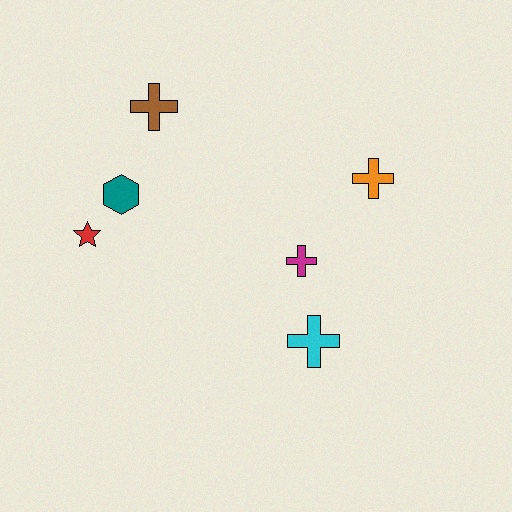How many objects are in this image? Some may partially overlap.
There are 6 objects.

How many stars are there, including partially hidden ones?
There is 1 star.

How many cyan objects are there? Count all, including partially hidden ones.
There is 1 cyan object.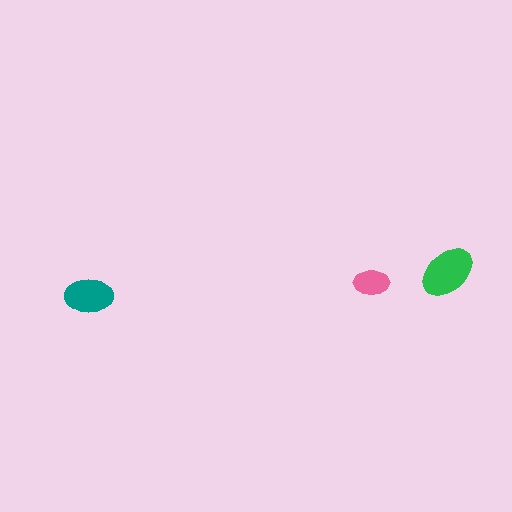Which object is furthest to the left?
The teal ellipse is leftmost.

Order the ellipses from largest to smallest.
the green one, the teal one, the pink one.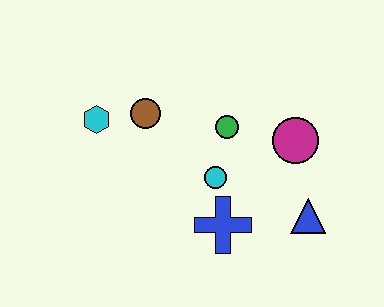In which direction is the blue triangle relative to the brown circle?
The blue triangle is to the right of the brown circle.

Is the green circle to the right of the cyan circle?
Yes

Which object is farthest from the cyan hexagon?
The blue triangle is farthest from the cyan hexagon.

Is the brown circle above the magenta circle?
Yes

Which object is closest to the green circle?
The cyan circle is closest to the green circle.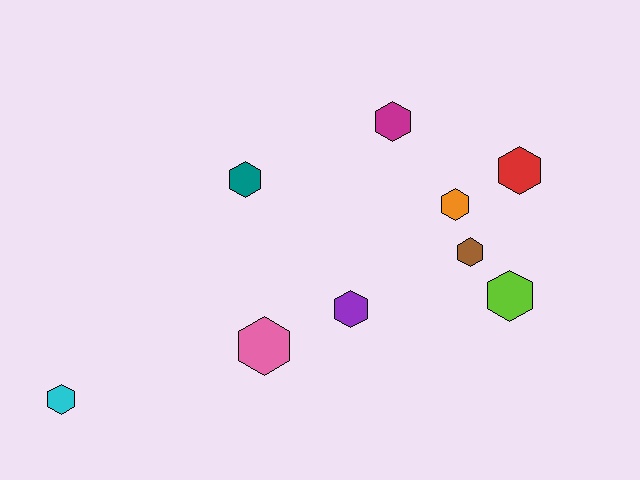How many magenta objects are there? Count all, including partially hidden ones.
There is 1 magenta object.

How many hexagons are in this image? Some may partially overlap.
There are 9 hexagons.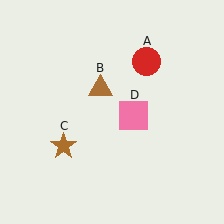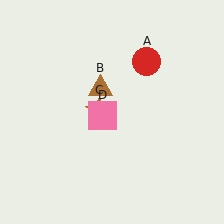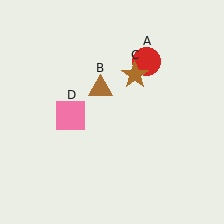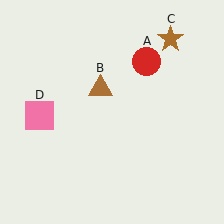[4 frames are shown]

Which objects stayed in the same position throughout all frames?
Red circle (object A) and brown triangle (object B) remained stationary.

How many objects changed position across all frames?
2 objects changed position: brown star (object C), pink square (object D).